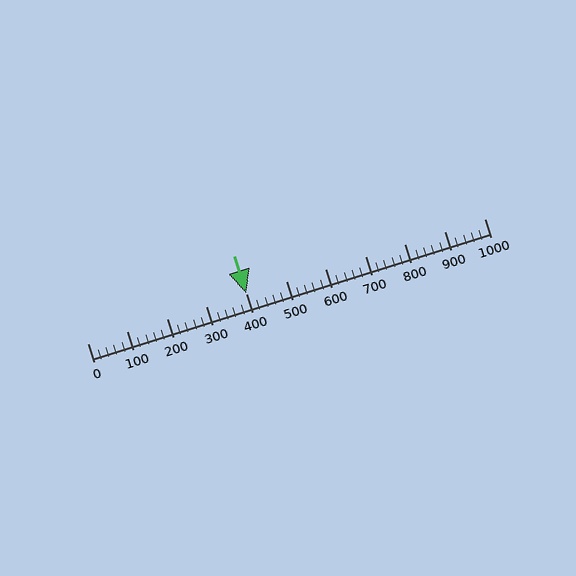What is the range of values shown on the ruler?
The ruler shows values from 0 to 1000.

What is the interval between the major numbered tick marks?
The major tick marks are spaced 100 units apart.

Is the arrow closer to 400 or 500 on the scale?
The arrow is closer to 400.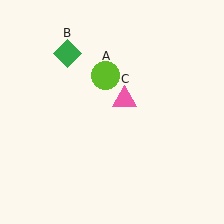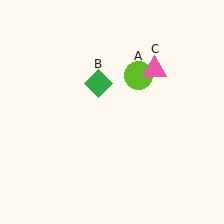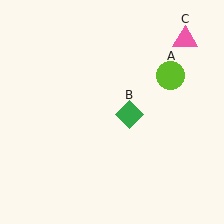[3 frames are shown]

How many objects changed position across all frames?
3 objects changed position: lime circle (object A), green diamond (object B), pink triangle (object C).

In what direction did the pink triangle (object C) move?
The pink triangle (object C) moved up and to the right.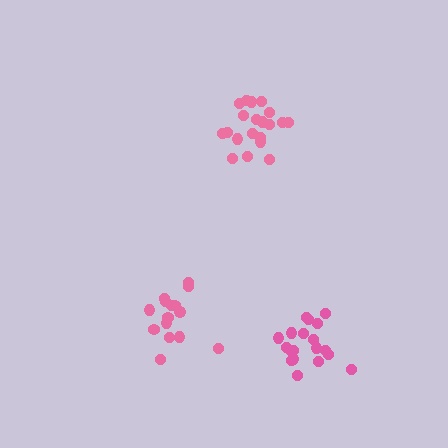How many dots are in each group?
Group 1: 15 dots, Group 2: 20 dots, Group 3: 19 dots (54 total).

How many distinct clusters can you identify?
There are 3 distinct clusters.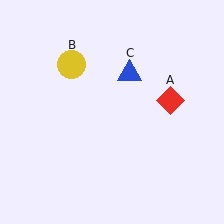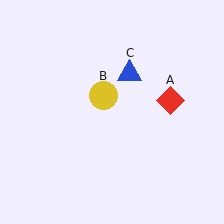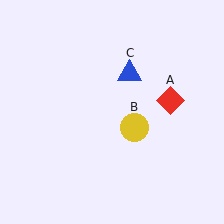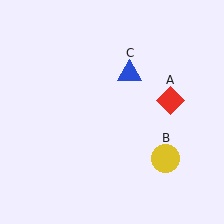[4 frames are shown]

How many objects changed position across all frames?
1 object changed position: yellow circle (object B).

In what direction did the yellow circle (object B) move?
The yellow circle (object B) moved down and to the right.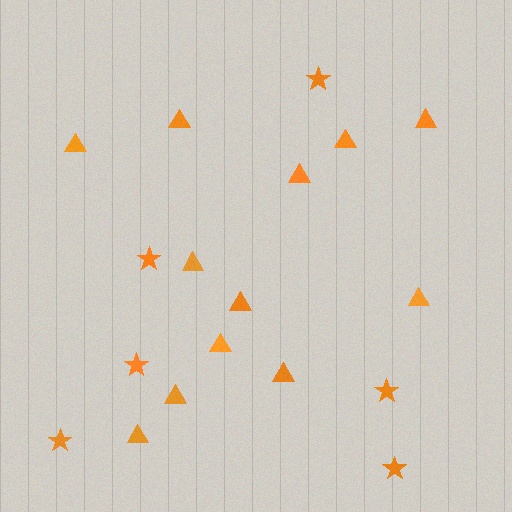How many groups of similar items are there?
There are 2 groups: one group of triangles (12) and one group of stars (6).